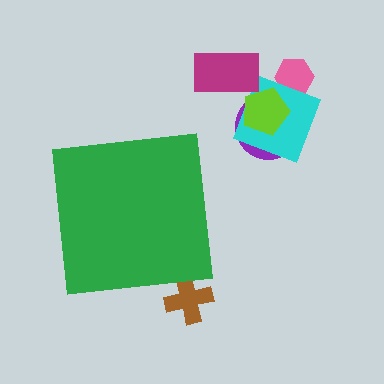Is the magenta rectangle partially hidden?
No, the magenta rectangle is fully visible.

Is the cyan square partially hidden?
No, the cyan square is fully visible.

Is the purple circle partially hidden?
No, the purple circle is fully visible.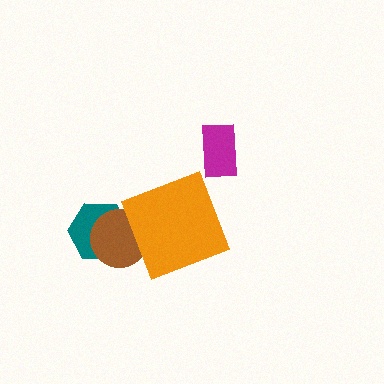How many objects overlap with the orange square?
1 object overlaps with the orange square.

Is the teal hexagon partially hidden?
Yes, it is partially covered by another shape.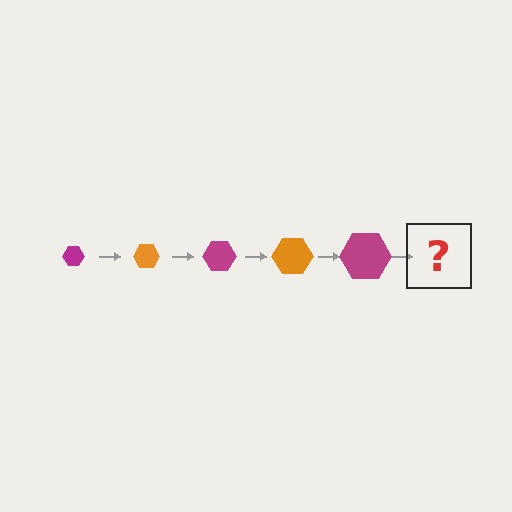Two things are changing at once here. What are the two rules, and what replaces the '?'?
The two rules are that the hexagon grows larger each step and the color cycles through magenta and orange. The '?' should be an orange hexagon, larger than the previous one.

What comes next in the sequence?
The next element should be an orange hexagon, larger than the previous one.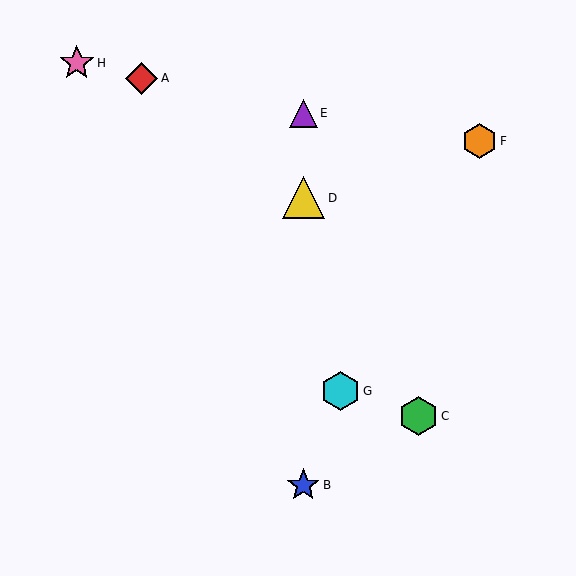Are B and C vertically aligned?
No, B is at x≈303 and C is at x≈418.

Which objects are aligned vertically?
Objects B, D, E are aligned vertically.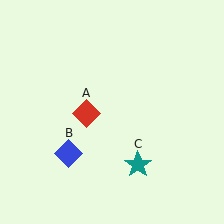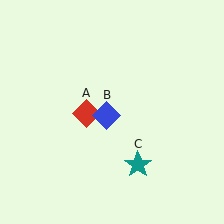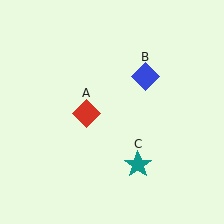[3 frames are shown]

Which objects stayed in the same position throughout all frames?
Red diamond (object A) and teal star (object C) remained stationary.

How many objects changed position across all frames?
1 object changed position: blue diamond (object B).